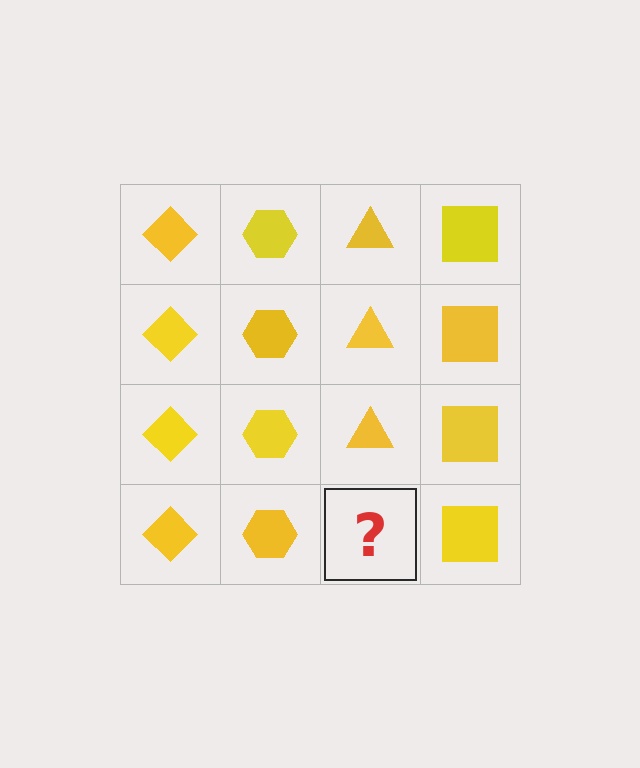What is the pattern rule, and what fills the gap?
The rule is that each column has a consistent shape. The gap should be filled with a yellow triangle.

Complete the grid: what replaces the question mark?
The question mark should be replaced with a yellow triangle.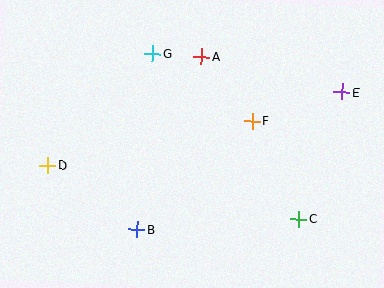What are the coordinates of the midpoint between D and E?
The midpoint between D and E is at (195, 128).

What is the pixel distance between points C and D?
The distance between C and D is 257 pixels.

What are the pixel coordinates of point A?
Point A is at (202, 57).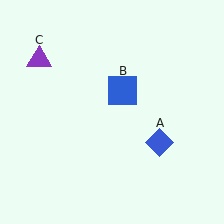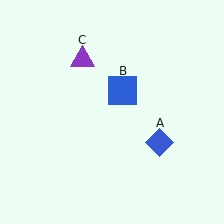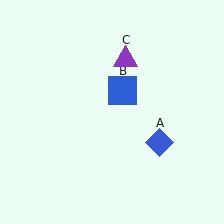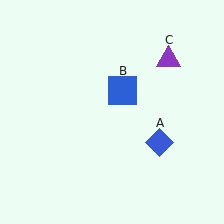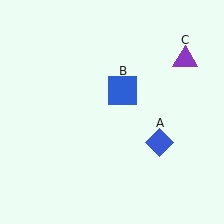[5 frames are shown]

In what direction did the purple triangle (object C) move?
The purple triangle (object C) moved right.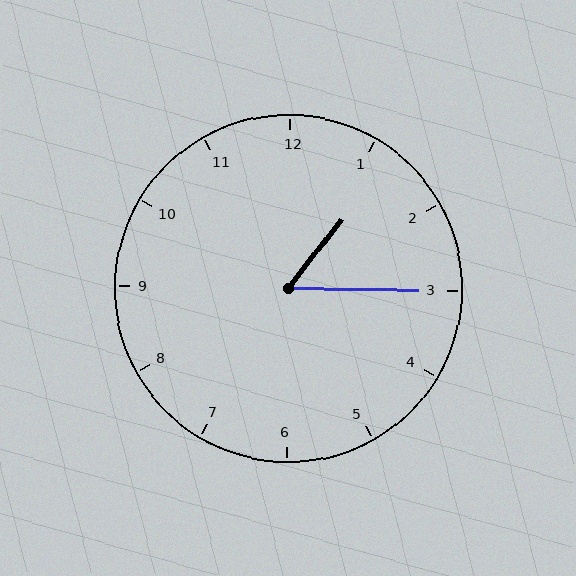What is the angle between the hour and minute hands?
Approximately 52 degrees.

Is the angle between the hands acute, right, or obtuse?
It is acute.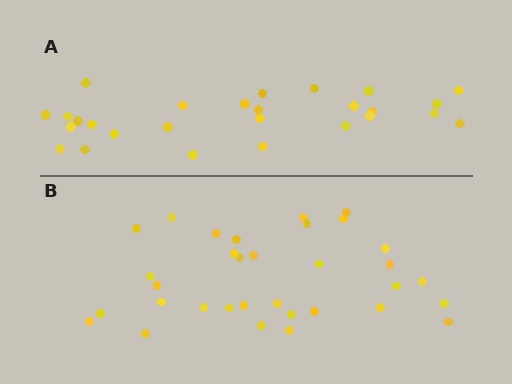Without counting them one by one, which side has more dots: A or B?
Region B (the bottom region) has more dots.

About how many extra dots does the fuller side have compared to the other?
Region B has about 6 more dots than region A.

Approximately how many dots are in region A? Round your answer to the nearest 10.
About 30 dots. (The exact count is 27, which rounds to 30.)